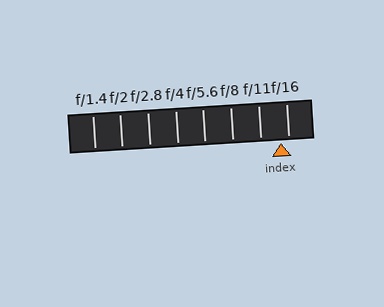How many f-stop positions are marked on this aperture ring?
There are 8 f-stop positions marked.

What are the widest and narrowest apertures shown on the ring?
The widest aperture shown is f/1.4 and the narrowest is f/16.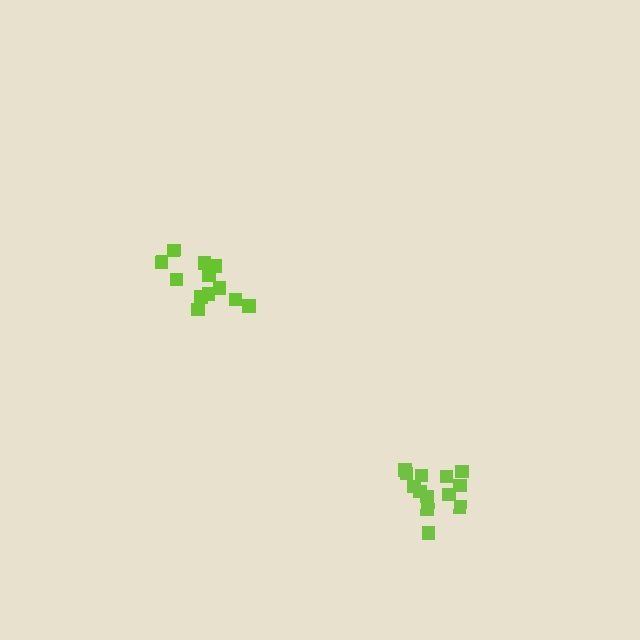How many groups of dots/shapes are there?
There are 2 groups.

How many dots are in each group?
Group 1: 12 dots, Group 2: 13 dots (25 total).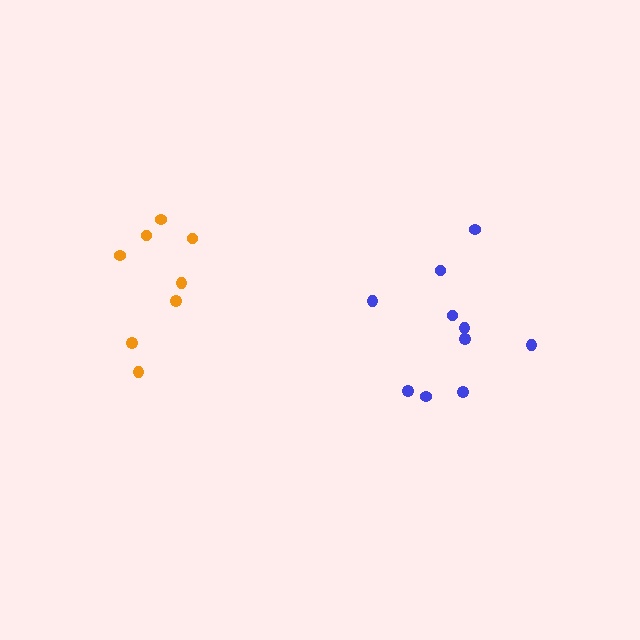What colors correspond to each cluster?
The clusters are colored: blue, orange.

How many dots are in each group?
Group 1: 10 dots, Group 2: 8 dots (18 total).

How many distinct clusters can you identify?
There are 2 distinct clusters.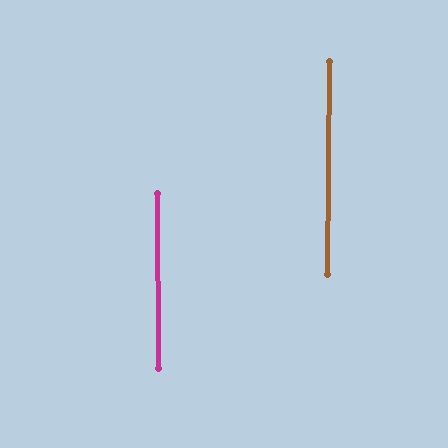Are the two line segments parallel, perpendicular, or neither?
Parallel — their directions differ by only 0.7°.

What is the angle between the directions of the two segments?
Approximately 1 degree.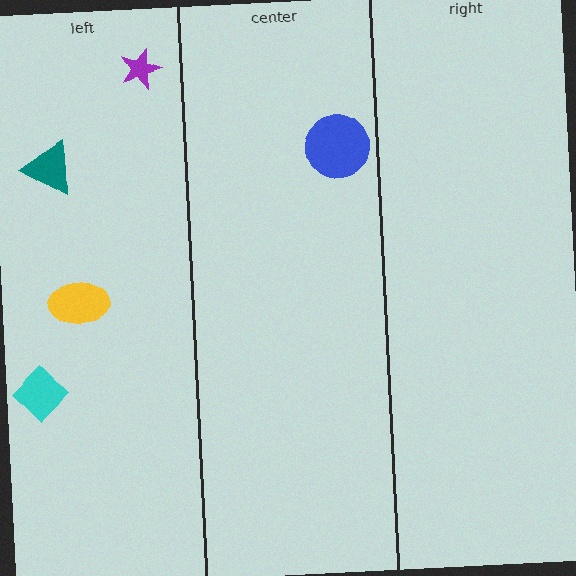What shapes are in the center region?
The blue circle.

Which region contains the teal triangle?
The left region.